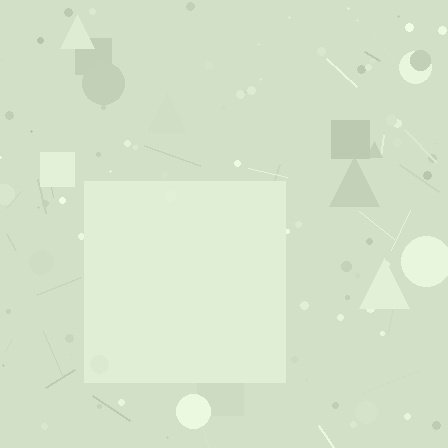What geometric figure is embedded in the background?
A square is embedded in the background.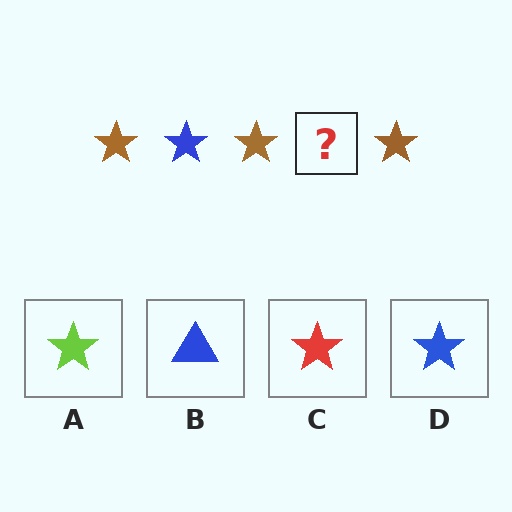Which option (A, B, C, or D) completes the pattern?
D.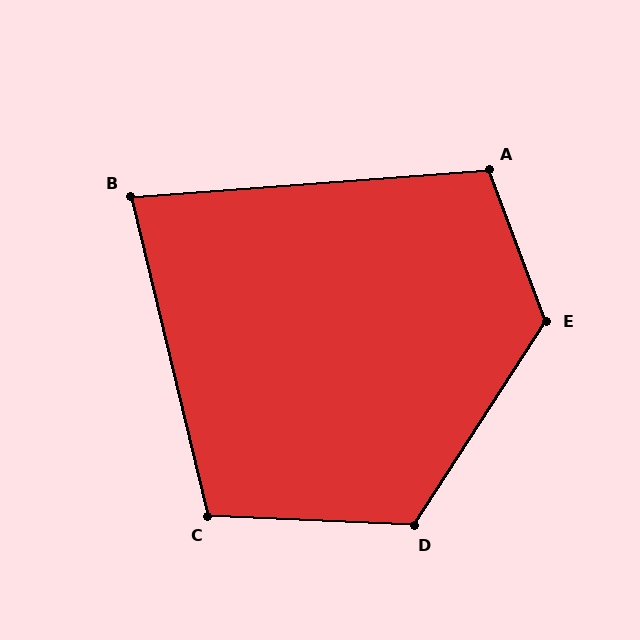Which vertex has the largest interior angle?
E, at approximately 127 degrees.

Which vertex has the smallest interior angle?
B, at approximately 81 degrees.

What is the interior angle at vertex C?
Approximately 106 degrees (obtuse).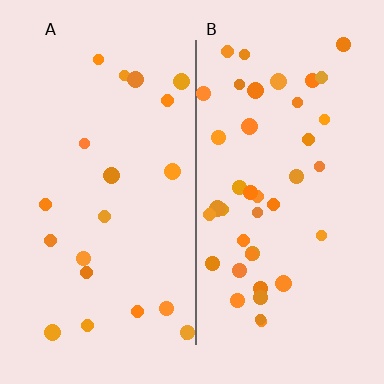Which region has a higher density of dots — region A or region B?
B (the right).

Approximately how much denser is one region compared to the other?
Approximately 2.1× — region B over region A.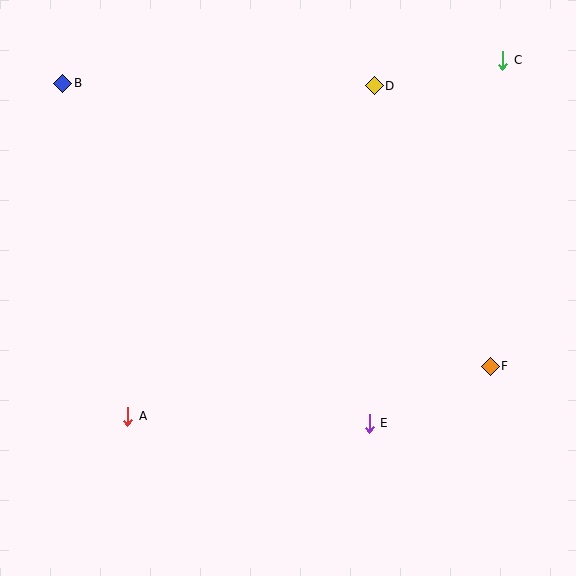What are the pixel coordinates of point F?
Point F is at (490, 366).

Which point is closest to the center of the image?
Point E at (369, 423) is closest to the center.